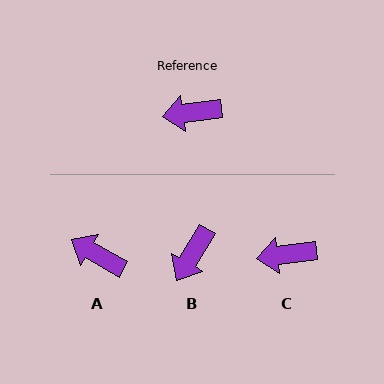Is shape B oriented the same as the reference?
No, it is off by about 52 degrees.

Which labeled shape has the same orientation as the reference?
C.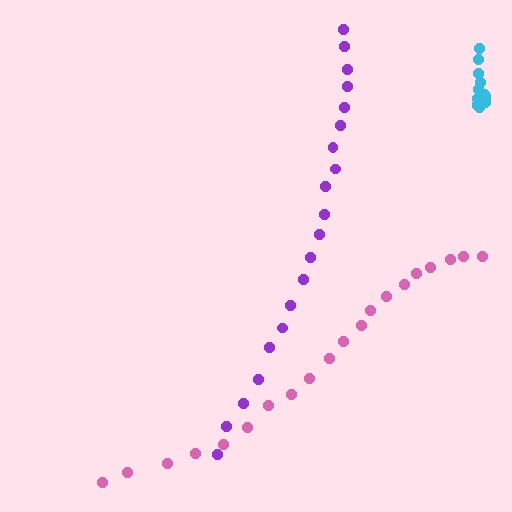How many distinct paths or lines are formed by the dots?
There are 3 distinct paths.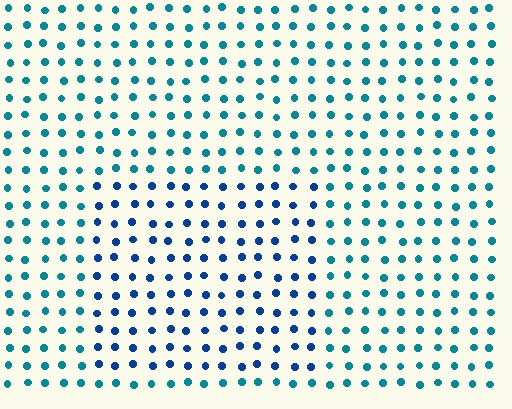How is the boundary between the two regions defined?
The boundary is defined purely by a slight shift in hue (about 31 degrees). Spacing, size, and orientation are identical on both sides.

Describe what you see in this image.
The image is filled with small teal elements in a uniform arrangement. A rectangle-shaped region is visible where the elements are tinted to a slightly different hue, forming a subtle color boundary.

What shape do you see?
I see a rectangle.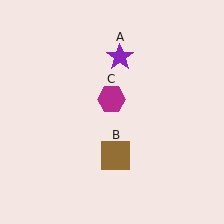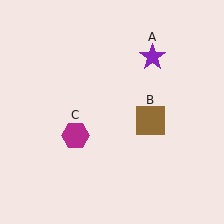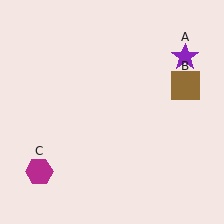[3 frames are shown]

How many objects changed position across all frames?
3 objects changed position: purple star (object A), brown square (object B), magenta hexagon (object C).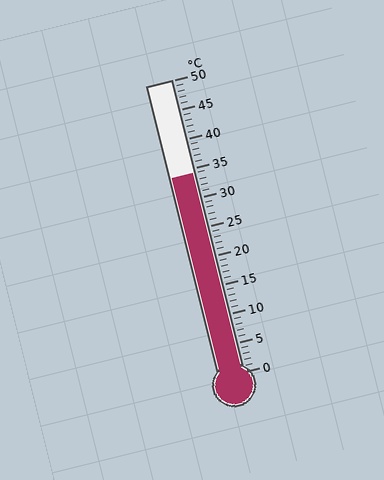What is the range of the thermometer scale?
The thermometer scale ranges from 0°C to 50°C.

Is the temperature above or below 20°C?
The temperature is above 20°C.